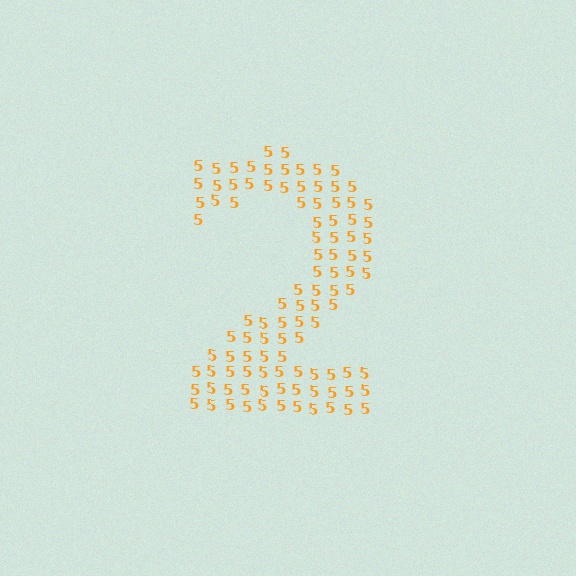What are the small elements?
The small elements are digit 5's.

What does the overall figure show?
The overall figure shows the digit 2.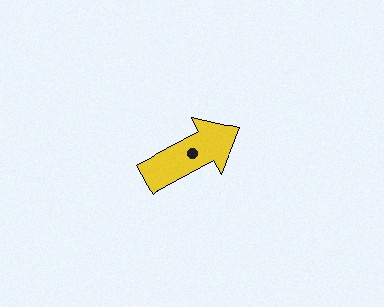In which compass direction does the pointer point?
Northeast.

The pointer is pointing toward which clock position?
Roughly 2 o'clock.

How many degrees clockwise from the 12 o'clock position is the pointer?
Approximately 62 degrees.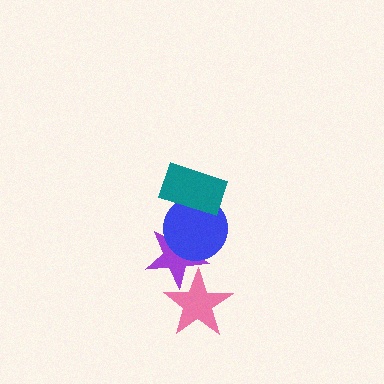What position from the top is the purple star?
The purple star is 3rd from the top.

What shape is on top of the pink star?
The purple star is on top of the pink star.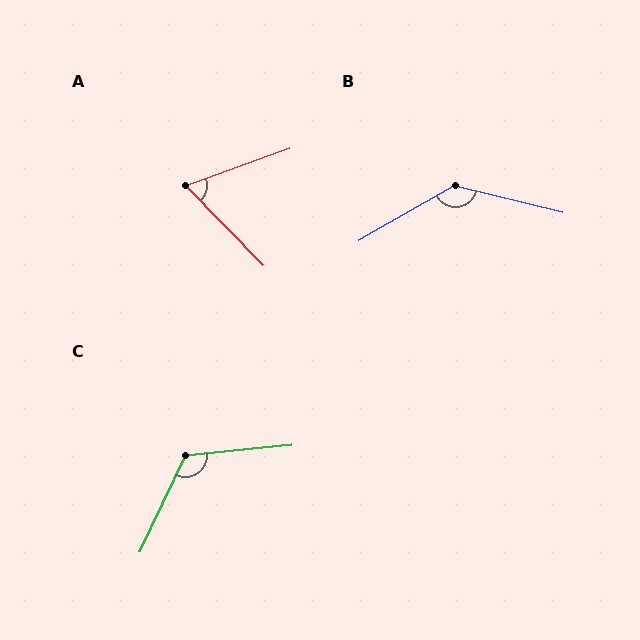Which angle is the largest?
B, at approximately 136 degrees.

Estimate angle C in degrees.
Approximately 121 degrees.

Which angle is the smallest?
A, at approximately 65 degrees.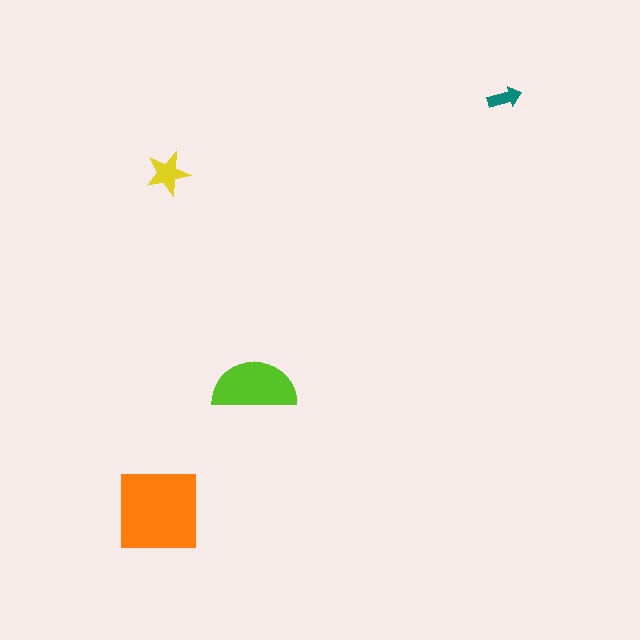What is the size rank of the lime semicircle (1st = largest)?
2nd.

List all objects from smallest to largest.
The teal arrow, the yellow star, the lime semicircle, the orange square.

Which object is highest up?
The teal arrow is topmost.